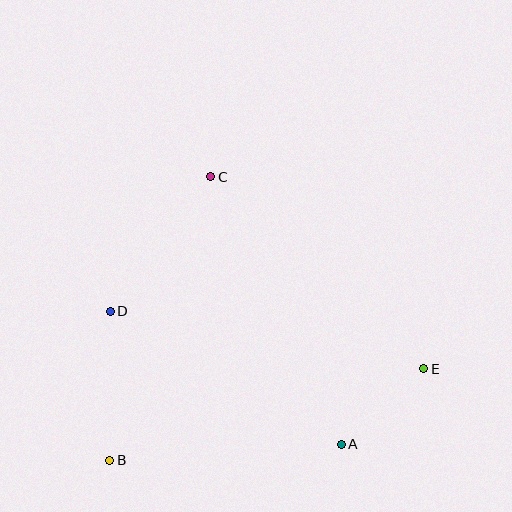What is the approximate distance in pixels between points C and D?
The distance between C and D is approximately 168 pixels.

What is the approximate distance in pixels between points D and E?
The distance between D and E is approximately 318 pixels.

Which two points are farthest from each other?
Points B and E are farthest from each other.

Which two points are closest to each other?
Points A and E are closest to each other.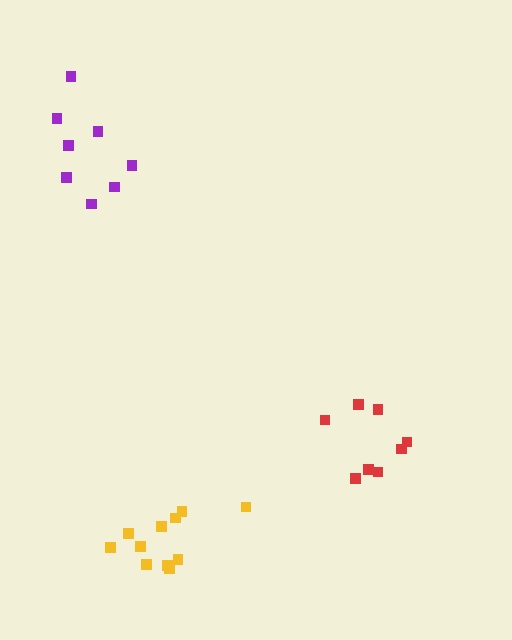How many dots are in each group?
Group 1: 11 dots, Group 2: 8 dots, Group 3: 8 dots (27 total).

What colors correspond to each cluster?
The clusters are colored: yellow, red, purple.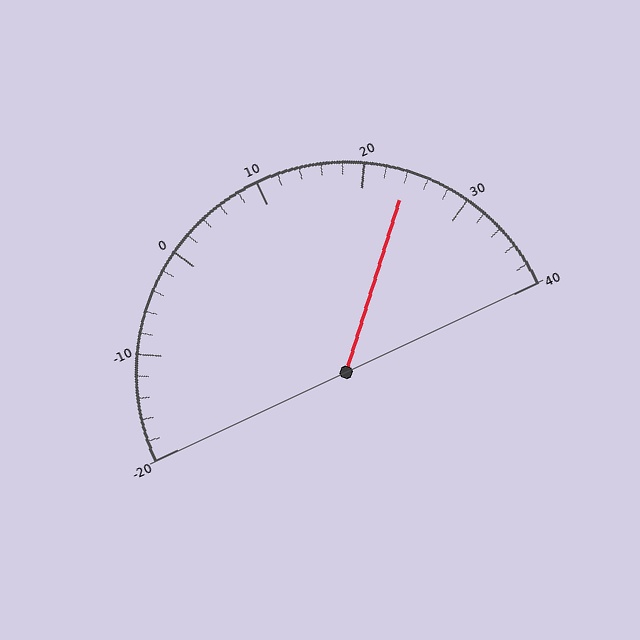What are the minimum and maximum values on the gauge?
The gauge ranges from -20 to 40.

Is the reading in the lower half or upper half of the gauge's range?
The reading is in the upper half of the range (-20 to 40).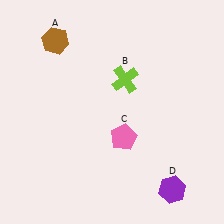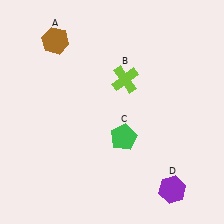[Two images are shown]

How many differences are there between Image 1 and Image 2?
There is 1 difference between the two images.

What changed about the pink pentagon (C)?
In Image 1, C is pink. In Image 2, it changed to green.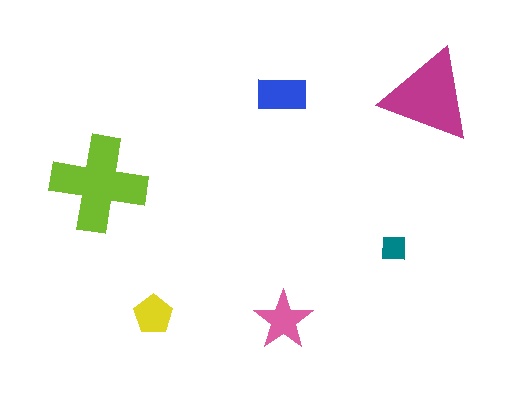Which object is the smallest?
The teal square.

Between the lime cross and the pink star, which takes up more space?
The lime cross.